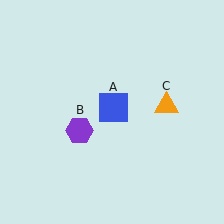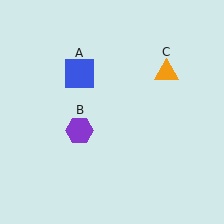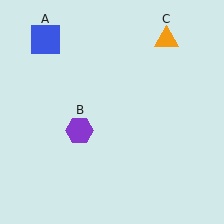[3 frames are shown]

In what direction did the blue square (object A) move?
The blue square (object A) moved up and to the left.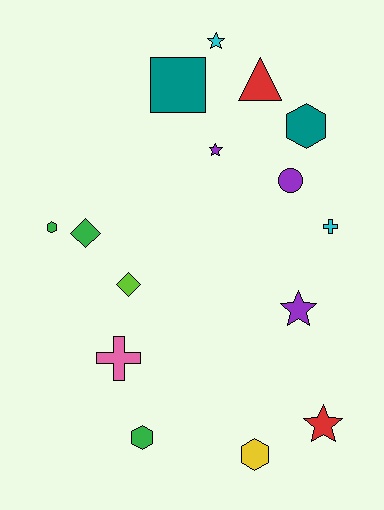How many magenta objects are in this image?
There are no magenta objects.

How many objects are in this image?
There are 15 objects.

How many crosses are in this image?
There are 2 crosses.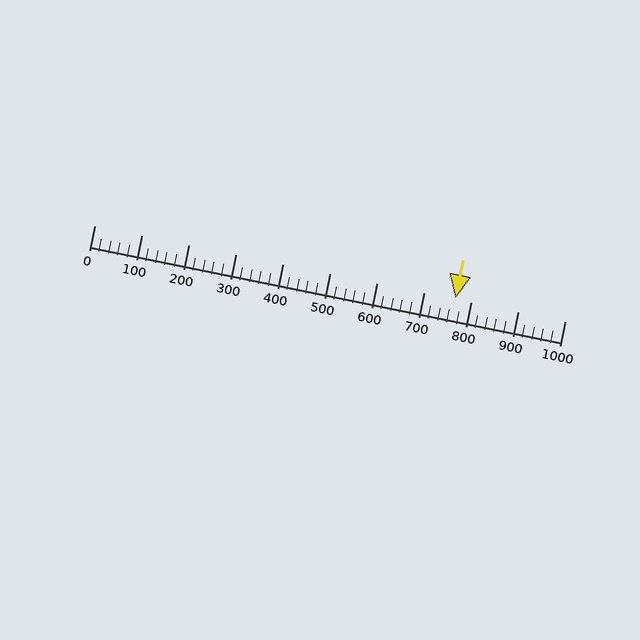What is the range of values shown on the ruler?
The ruler shows values from 0 to 1000.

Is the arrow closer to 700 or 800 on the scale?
The arrow is closer to 800.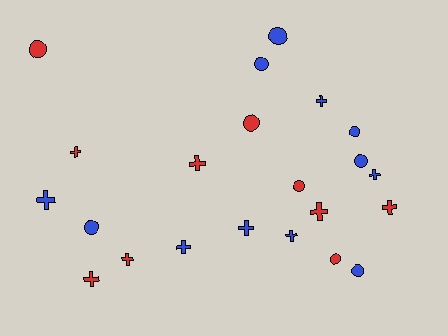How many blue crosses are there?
There are 6 blue crosses.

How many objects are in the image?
There are 22 objects.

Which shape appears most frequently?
Cross, with 12 objects.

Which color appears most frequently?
Blue, with 12 objects.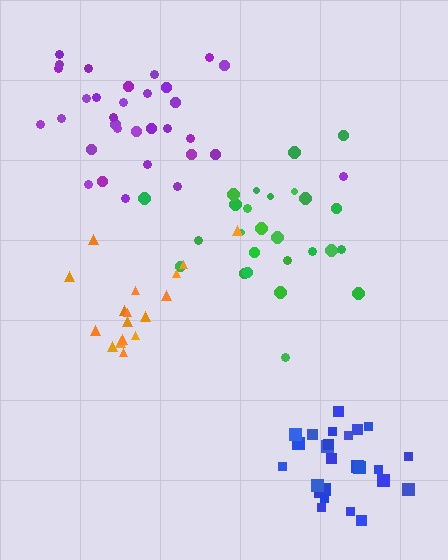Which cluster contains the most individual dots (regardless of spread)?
Purple (32).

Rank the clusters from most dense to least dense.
blue, purple, green, orange.